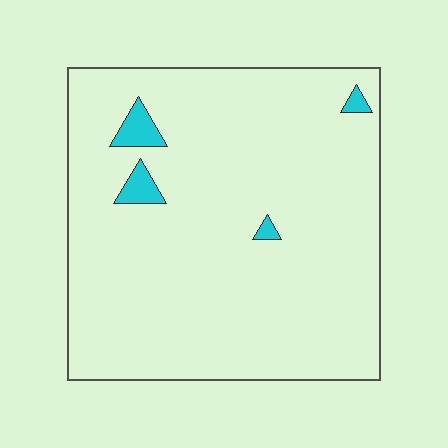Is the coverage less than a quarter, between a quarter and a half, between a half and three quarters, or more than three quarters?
Less than a quarter.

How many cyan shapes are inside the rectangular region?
4.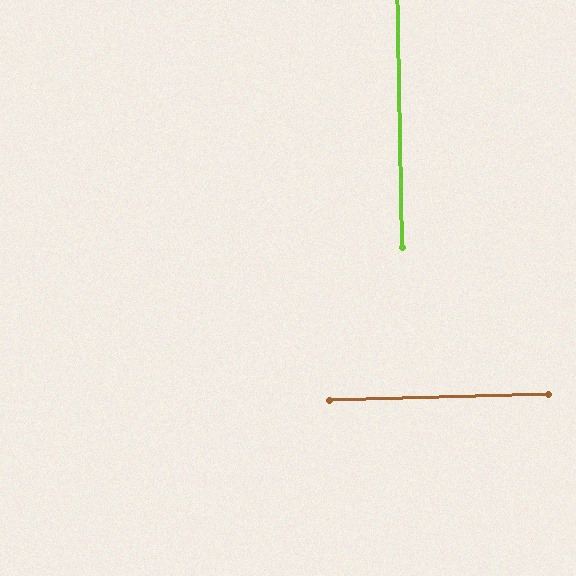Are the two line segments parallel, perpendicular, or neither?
Perpendicular — they meet at approximately 89°.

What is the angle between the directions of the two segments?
Approximately 89 degrees.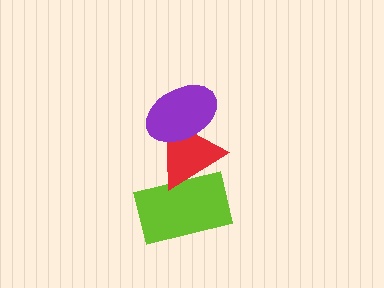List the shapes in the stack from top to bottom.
From top to bottom: the purple ellipse, the red triangle, the lime rectangle.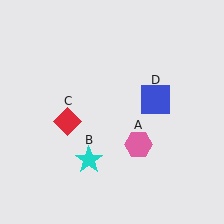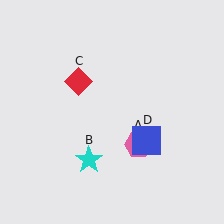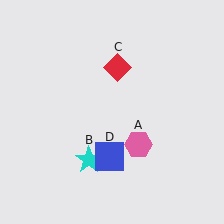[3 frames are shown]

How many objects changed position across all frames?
2 objects changed position: red diamond (object C), blue square (object D).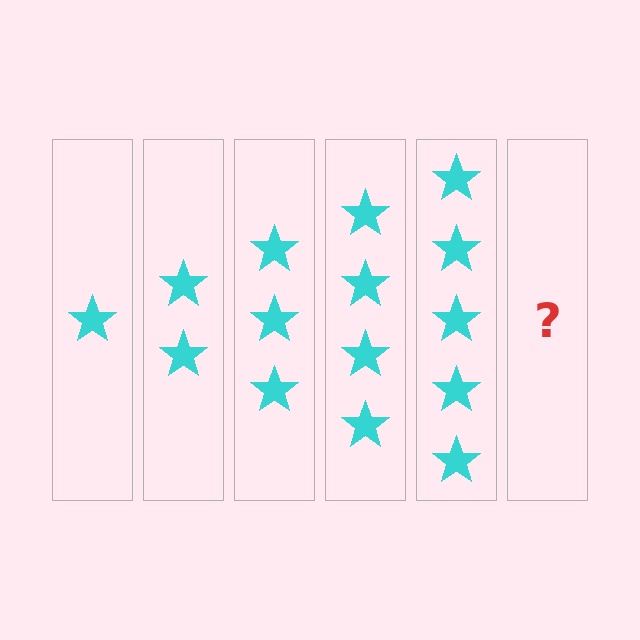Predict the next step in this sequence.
The next step is 6 stars.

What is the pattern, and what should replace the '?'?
The pattern is that each step adds one more star. The '?' should be 6 stars.